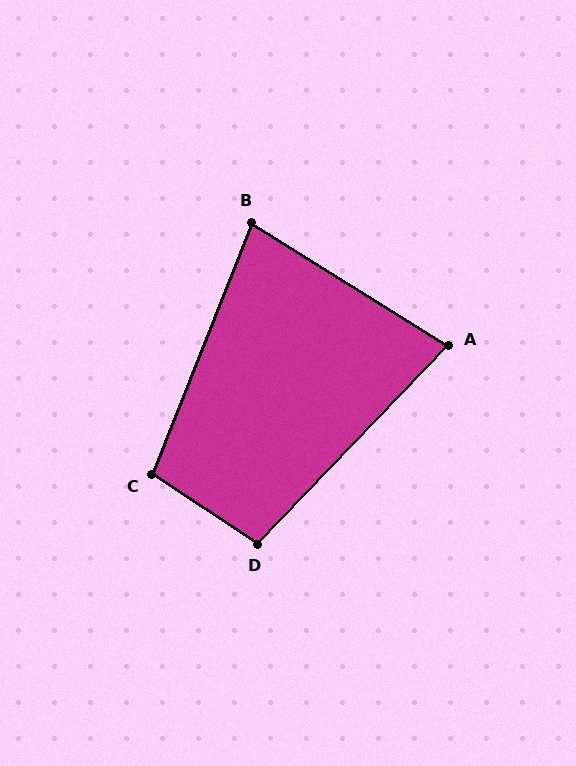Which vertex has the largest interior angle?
C, at approximately 102 degrees.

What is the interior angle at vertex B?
Approximately 80 degrees (acute).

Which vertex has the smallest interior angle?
A, at approximately 78 degrees.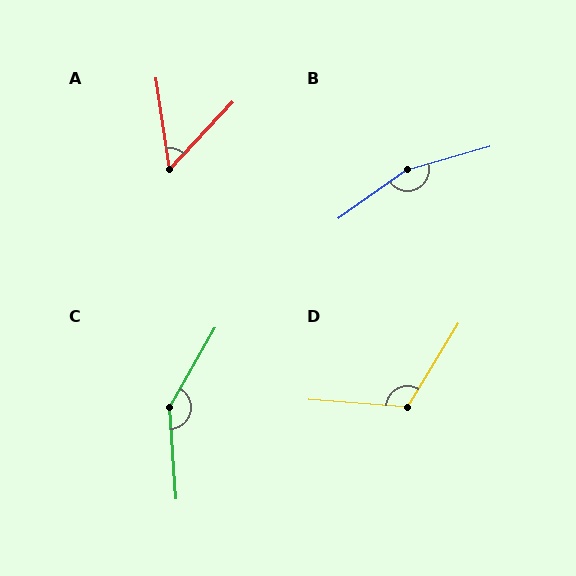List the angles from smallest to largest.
A (52°), D (117°), C (146°), B (161°).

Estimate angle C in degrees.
Approximately 146 degrees.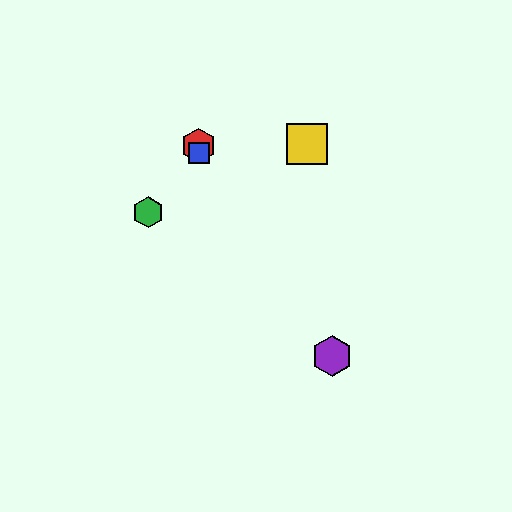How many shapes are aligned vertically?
2 shapes (the red hexagon, the blue square) are aligned vertically.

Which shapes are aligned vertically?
The red hexagon, the blue square are aligned vertically.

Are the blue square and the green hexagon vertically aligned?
No, the blue square is at x≈199 and the green hexagon is at x≈148.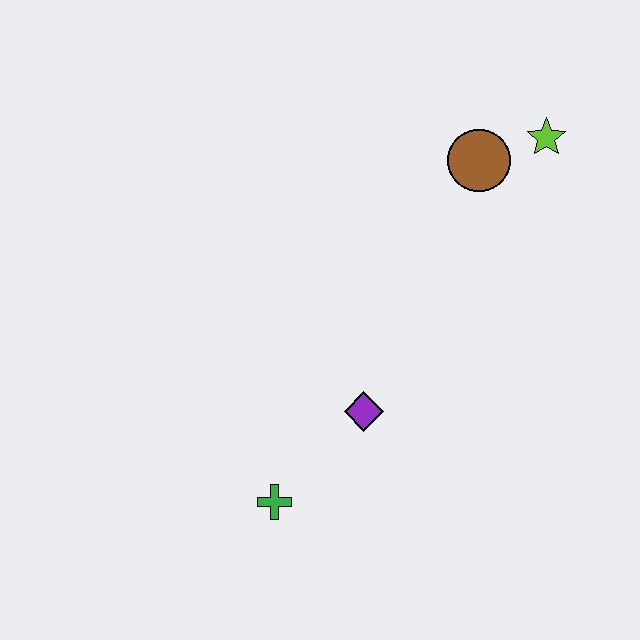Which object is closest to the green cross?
The purple diamond is closest to the green cross.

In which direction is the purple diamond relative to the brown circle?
The purple diamond is below the brown circle.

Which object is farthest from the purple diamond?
The lime star is farthest from the purple diamond.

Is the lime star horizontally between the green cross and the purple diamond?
No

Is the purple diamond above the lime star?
No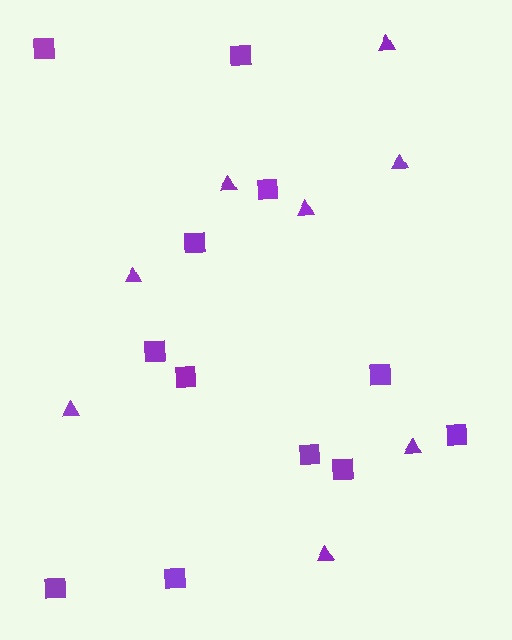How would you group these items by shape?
There are 2 groups: one group of squares (12) and one group of triangles (8).